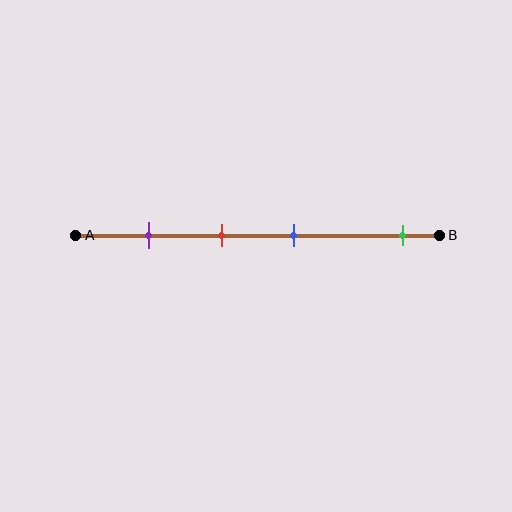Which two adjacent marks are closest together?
The red and blue marks are the closest adjacent pair.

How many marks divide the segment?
There are 4 marks dividing the segment.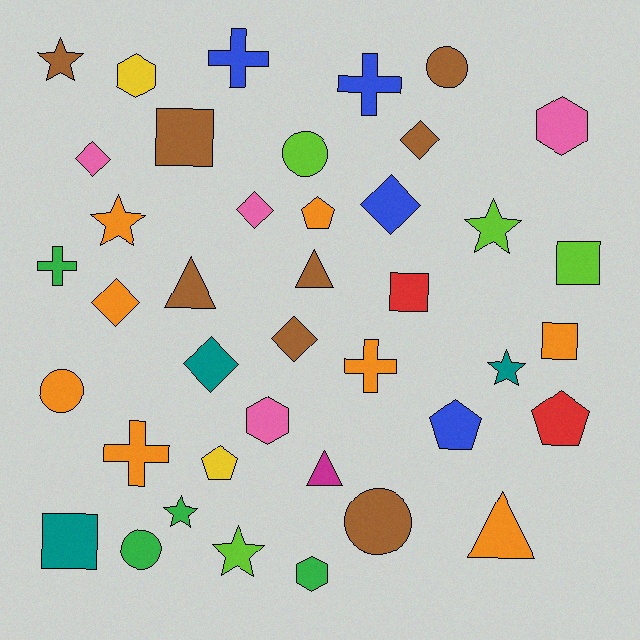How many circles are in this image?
There are 5 circles.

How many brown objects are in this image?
There are 8 brown objects.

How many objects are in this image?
There are 40 objects.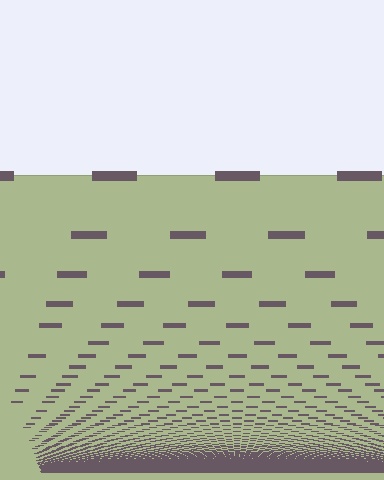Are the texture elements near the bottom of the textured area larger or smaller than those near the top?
Smaller. The gradient is inverted — elements near the bottom are smaller and denser.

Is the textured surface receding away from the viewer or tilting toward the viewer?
The surface appears to tilt toward the viewer. Texture elements get larger and sparser toward the top.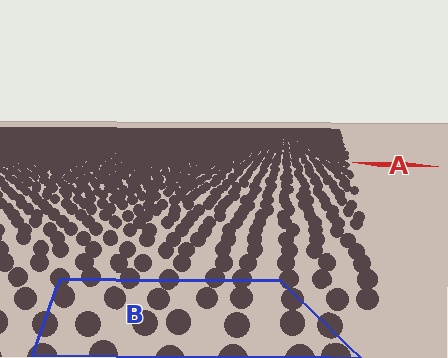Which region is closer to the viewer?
Region B is closer. The texture elements there are larger and more spread out.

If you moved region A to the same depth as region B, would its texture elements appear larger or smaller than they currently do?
They would appear larger. At a closer depth, the same texture elements are projected at a bigger on-screen size.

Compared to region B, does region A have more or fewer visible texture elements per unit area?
Region A has more texture elements per unit area — they are packed more densely because it is farther away.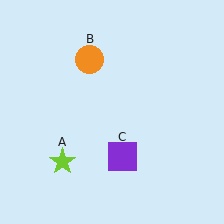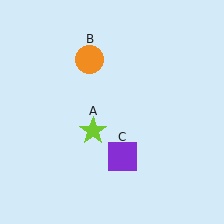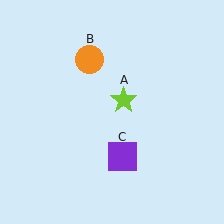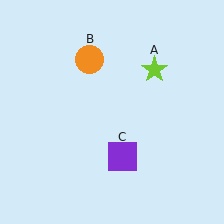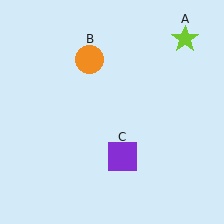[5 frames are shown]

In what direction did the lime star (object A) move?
The lime star (object A) moved up and to the right.